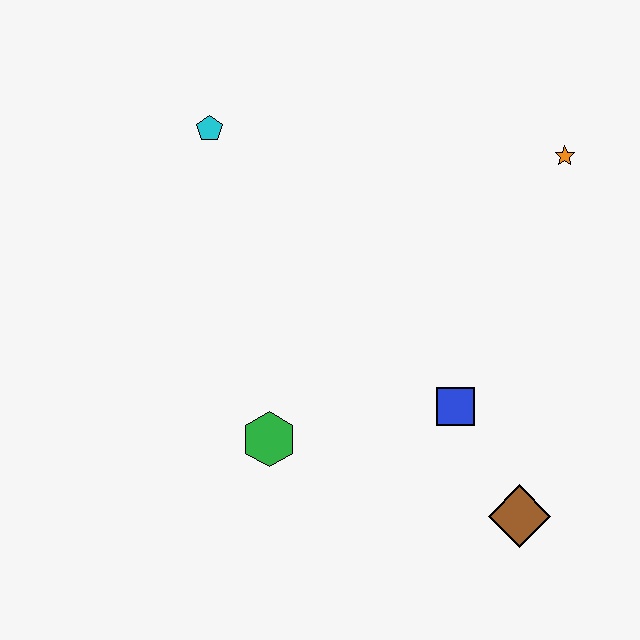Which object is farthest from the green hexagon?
The orange star is farthest from the green hexagon.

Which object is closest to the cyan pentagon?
The green hexagon is closest to the cyan pentagon.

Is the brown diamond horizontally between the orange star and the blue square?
Yes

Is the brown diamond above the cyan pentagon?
No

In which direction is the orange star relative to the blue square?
The orange star is above the blue square.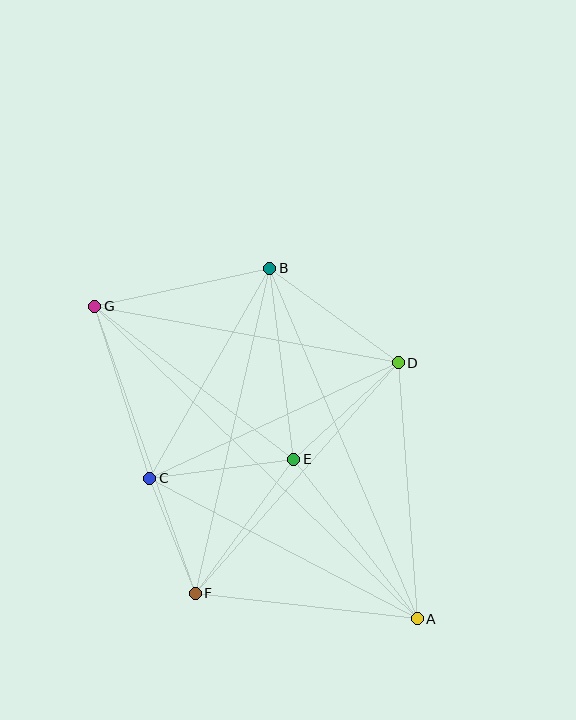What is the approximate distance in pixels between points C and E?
The distance between C and E is approximately 145 pixels.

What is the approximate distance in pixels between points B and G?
The distance between B and G is approximately 179 pixels.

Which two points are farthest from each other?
Points A and G are farthest from each other.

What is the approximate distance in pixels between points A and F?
The distance between A and F is approximately 223 pixels.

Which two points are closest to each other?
Points C and F are closest to each other.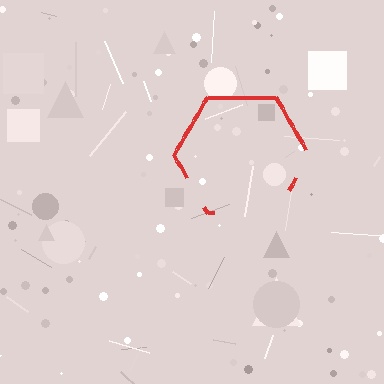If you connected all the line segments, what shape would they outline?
They would outline a hexagon.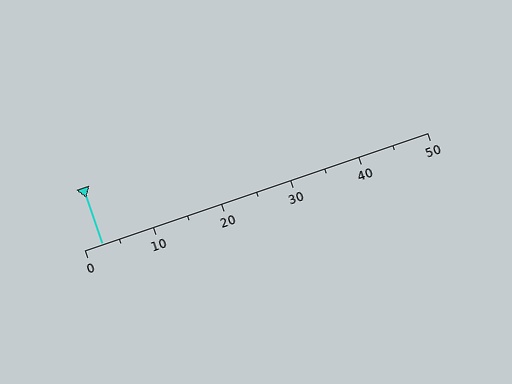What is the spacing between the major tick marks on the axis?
The major ticks are spaced 10 apart.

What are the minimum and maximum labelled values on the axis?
The axis runs from 0 to 50.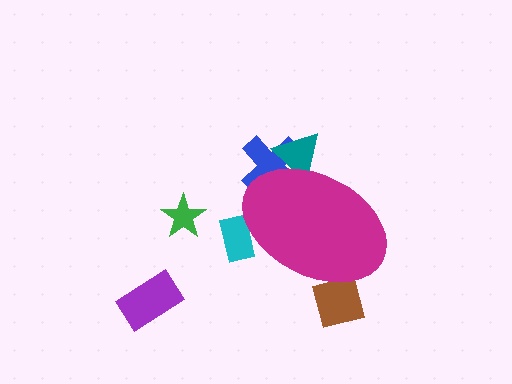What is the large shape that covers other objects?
A magenta ellipse.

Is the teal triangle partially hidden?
Yes, the teal triangle is partially hidden behind the magenta ellipse.